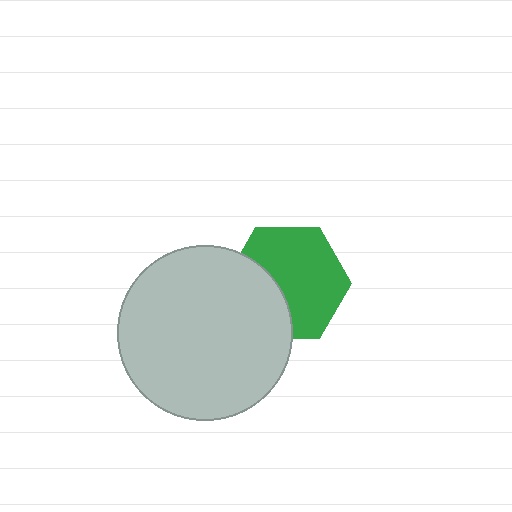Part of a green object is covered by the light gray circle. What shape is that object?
It is a hexagon.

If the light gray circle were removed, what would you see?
You would see the complete green hexagon.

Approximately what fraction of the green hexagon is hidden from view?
Roughly 34% of the green hexagon is hidden behind the light gray circle.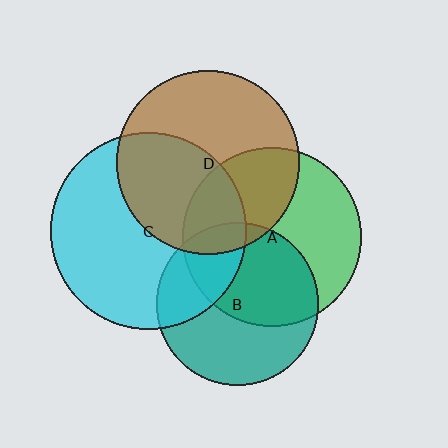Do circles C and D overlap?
Yes.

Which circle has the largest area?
Circle C (cyan).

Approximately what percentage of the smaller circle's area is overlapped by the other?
Approximately 45%.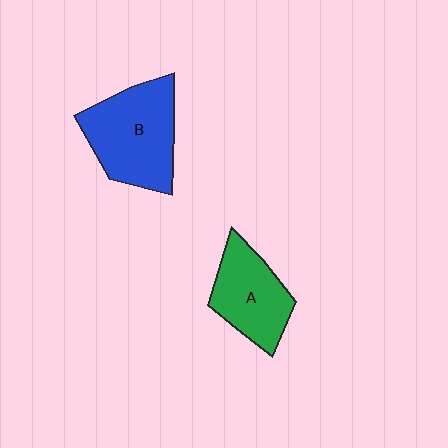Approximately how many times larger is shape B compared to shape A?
Approximately 1.4 times.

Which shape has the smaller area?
Shape A (green).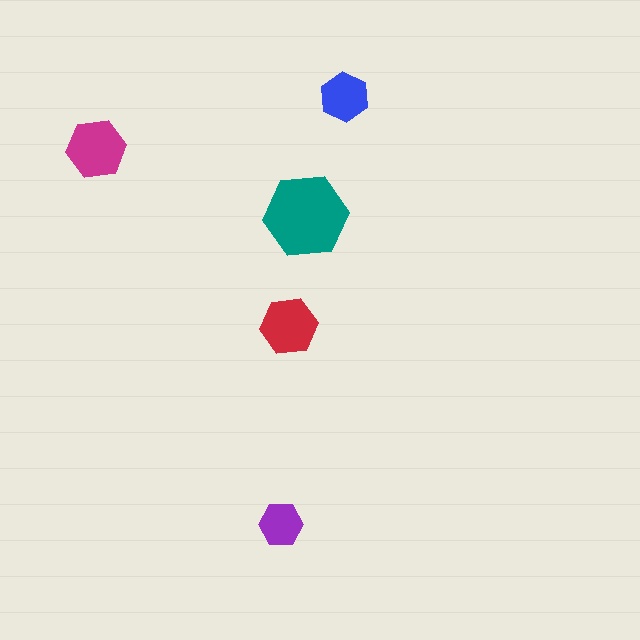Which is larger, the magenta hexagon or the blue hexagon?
The magenta one.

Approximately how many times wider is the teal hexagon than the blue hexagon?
About 1.5 times wider.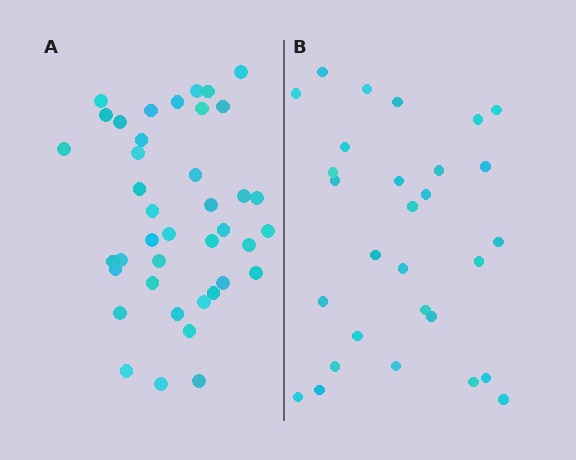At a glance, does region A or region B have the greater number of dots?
Region A (the left region) has more dots.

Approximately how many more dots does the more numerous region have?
Region A has roughly 12 or so more dots than region B.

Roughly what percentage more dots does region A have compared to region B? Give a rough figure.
About 40% more.